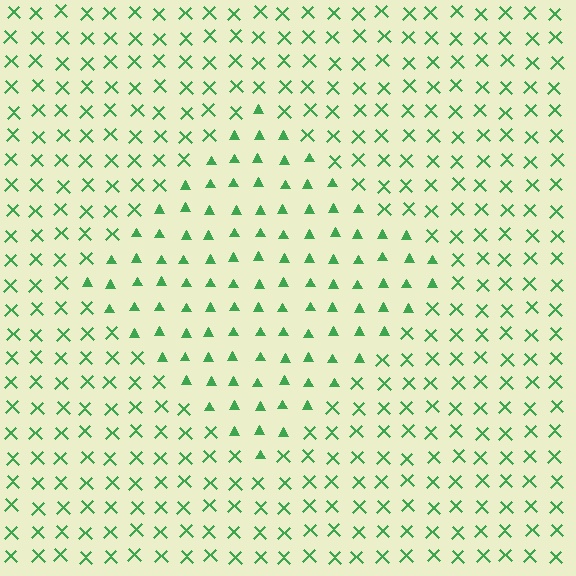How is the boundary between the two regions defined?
The boundary is defined by a change in element shape: triangles inside vs. X marks outside. All elements share the same color and spacing.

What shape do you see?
I see a diamond.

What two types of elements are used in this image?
The image uses triangles inside the diamond region and X marks outside it.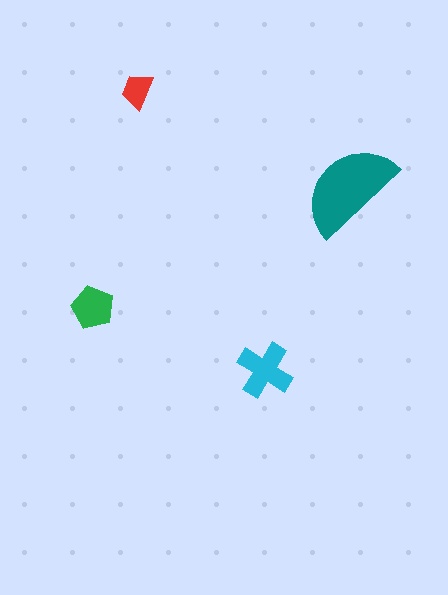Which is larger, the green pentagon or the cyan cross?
The cyan cross.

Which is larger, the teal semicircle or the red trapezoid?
The teal semicircle.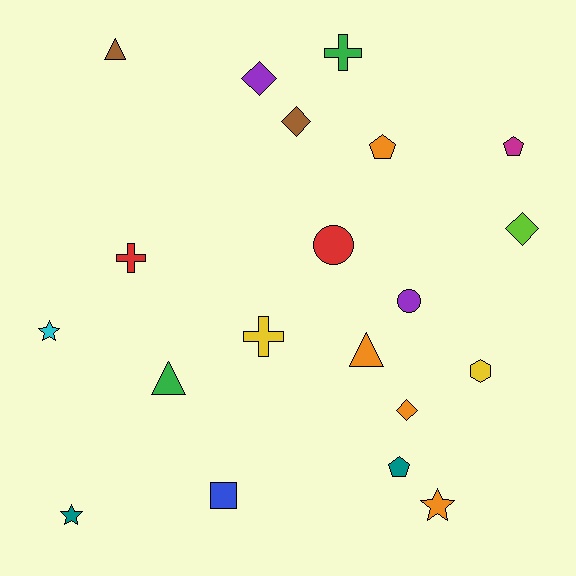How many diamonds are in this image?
There are 4 diamonds.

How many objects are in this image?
There are 20 objects.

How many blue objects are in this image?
There is 1 blue object.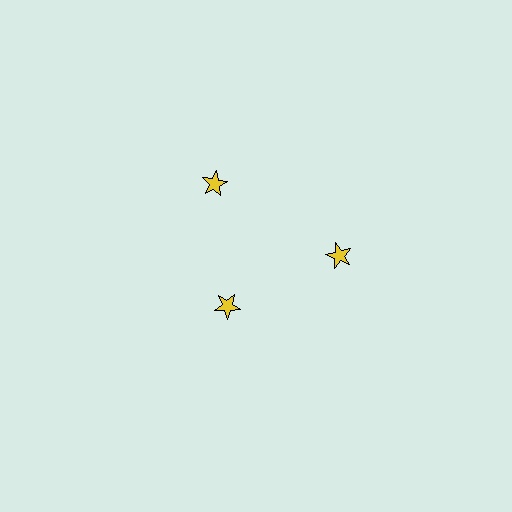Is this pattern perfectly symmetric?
No. The 3 yellow stars are arranged in a ring, but one element near the 7 o'clock position is pulled inward toward the center, breaking the 3-fold rotational symmetry.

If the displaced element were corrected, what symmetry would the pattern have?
It would have 3-fold rotational symmetry — the pattern would map onto itself every 120 degrees.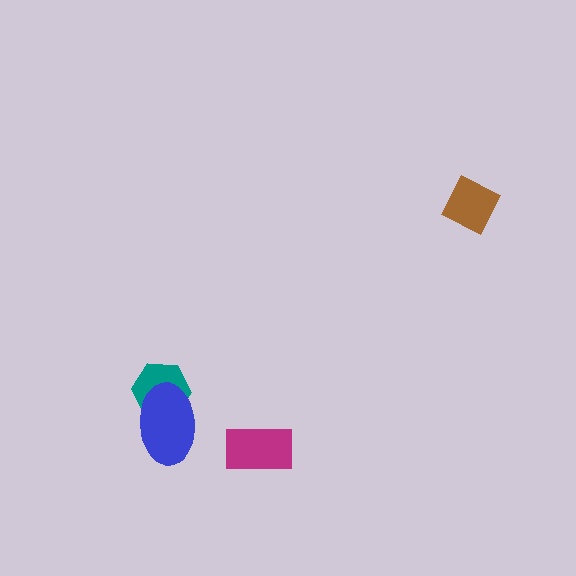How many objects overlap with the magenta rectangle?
0 objects overlap with the magenta rectangle.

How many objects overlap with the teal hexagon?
1 object overlaps with the teal hexagon.